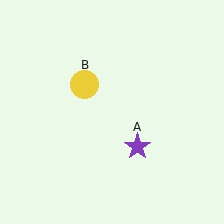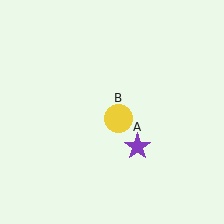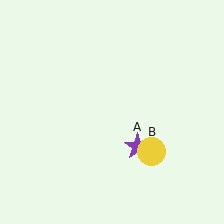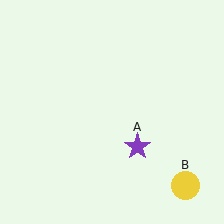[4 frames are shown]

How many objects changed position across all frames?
1 object changed position: yellow circle (object B).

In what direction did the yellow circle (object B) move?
The yellow circle (object B) moved down and to the right.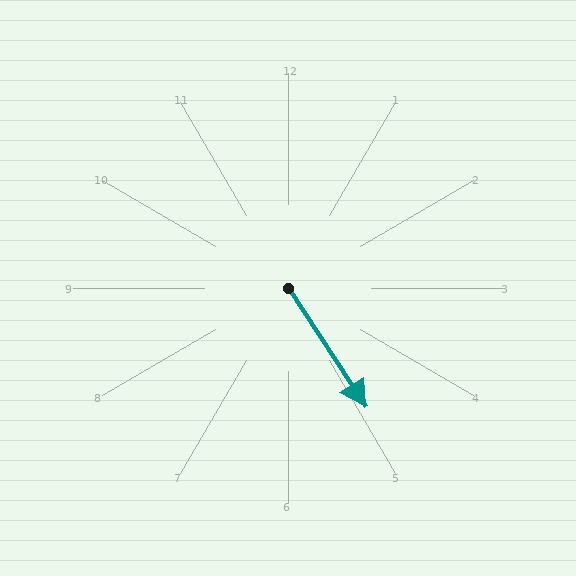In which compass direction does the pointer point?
Southeast.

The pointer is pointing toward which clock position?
Roughly 5 o'clock.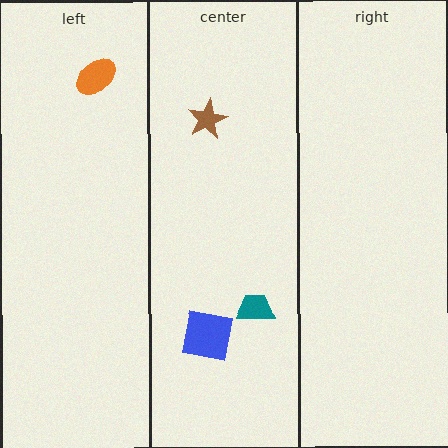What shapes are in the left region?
The orange ellipse.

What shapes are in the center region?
The teal trapezoid, the brown star, the blue square.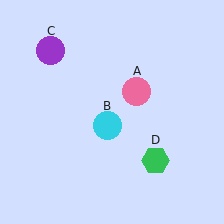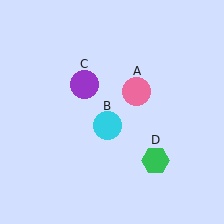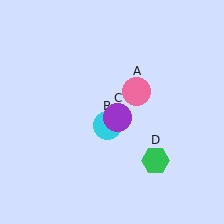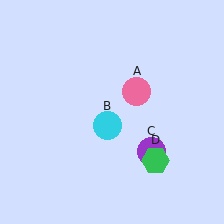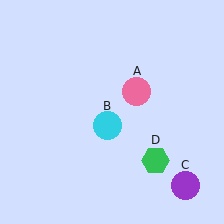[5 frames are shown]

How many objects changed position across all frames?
1 object changed position: purple circle (object C).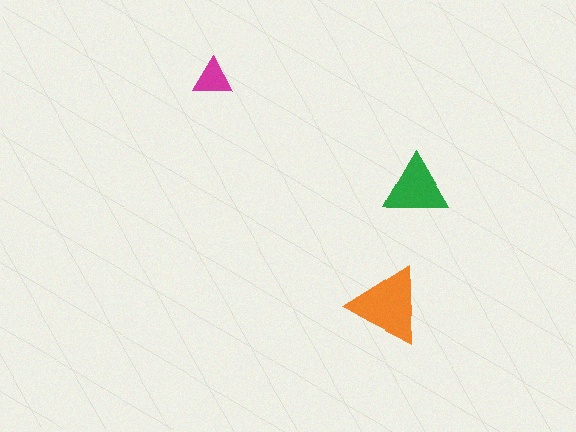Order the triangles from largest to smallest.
the orange one, the green one, the magenta one.